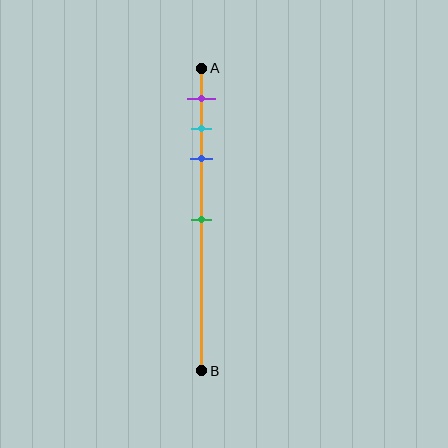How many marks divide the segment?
There are 4 marks dividing the segment.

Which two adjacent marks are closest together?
The cyan and blue marks are the closest adjacent pair.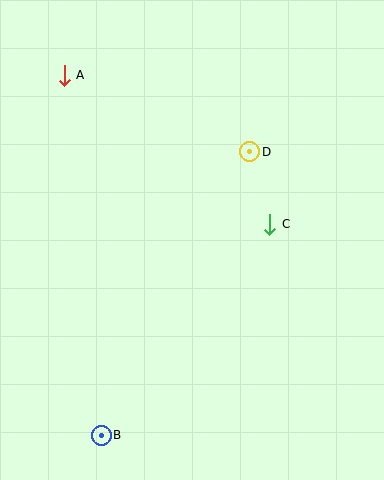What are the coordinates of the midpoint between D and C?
The midpoint between D and C is at (260, 188).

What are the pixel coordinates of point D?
Point D is at (250, 152).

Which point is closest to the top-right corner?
Point D is closest to the top-right corner.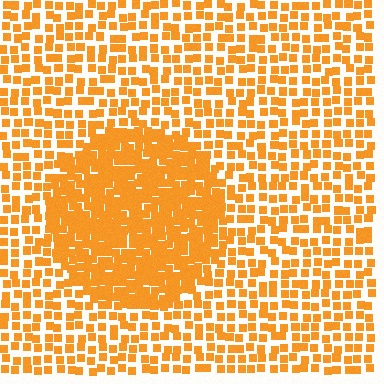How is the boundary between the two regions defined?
The boundary is defined by a change in element density (approximately 2.0x ratio). All elements are the same color, size, and shape.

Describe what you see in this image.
The image contains small orange elements arranged at two different densities. A circle-shaped region is visible where the elements are more densely packed than the surrounding area.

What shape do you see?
I see a circle.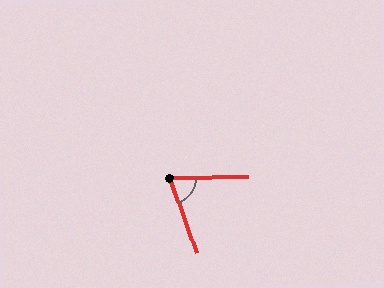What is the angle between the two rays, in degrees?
Approximately 72 degrees.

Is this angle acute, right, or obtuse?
It is acute.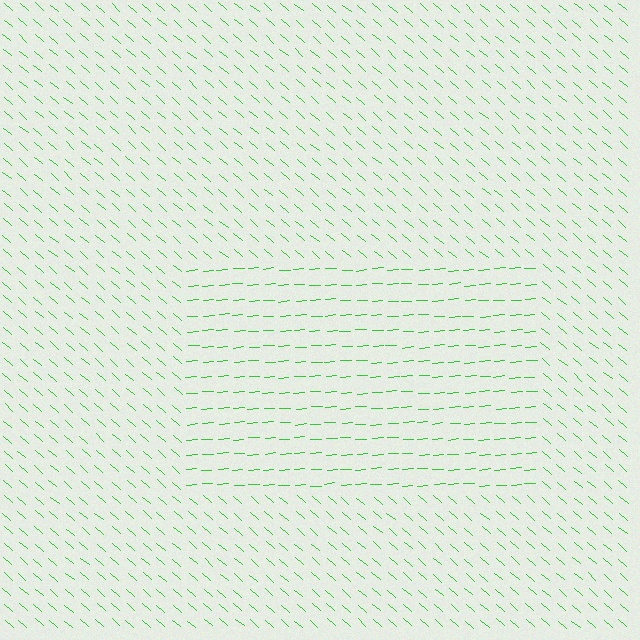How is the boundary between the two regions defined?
The boundary is defined purely by a change in line orientation (approximately 45 degrees difference). All lines are the same color and thickness.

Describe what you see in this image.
The image is filled with small green line segments. A rectangle region in the image has lines oriented differently from the surrounding lines, creating a visible texture boundary.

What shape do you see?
I see a rectangle.